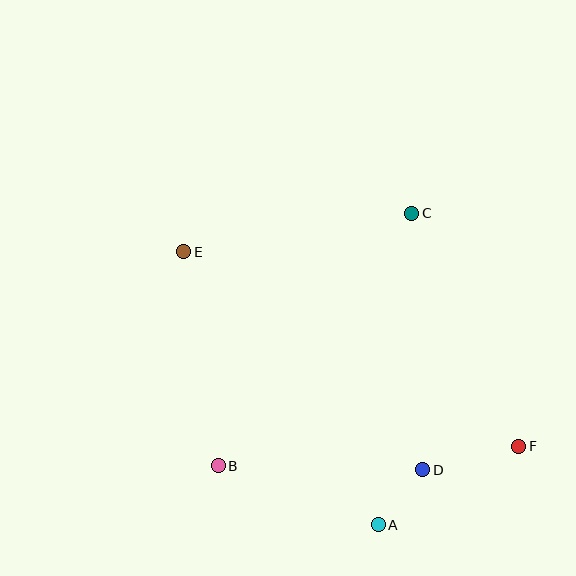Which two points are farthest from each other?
Points E and F are farthest from each other.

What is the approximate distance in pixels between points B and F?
The distance between B and F is approximately 301 pixels.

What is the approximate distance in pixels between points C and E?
The distance between C and E is approximately 231 pixels.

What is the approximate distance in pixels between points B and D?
The distance between B and D is approximately 204 pixels.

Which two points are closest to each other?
Points A and D are closest to each other.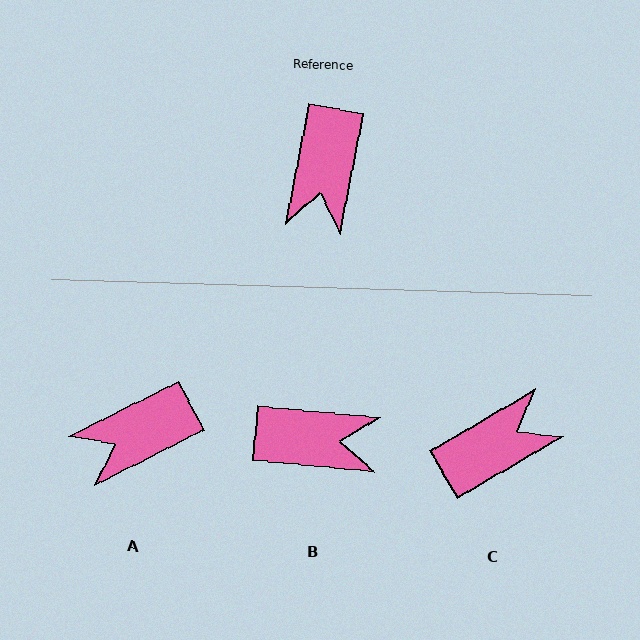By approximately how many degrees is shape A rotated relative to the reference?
Approximately 52 degrees clockwise.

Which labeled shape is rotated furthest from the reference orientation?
C, about 131 degrees away.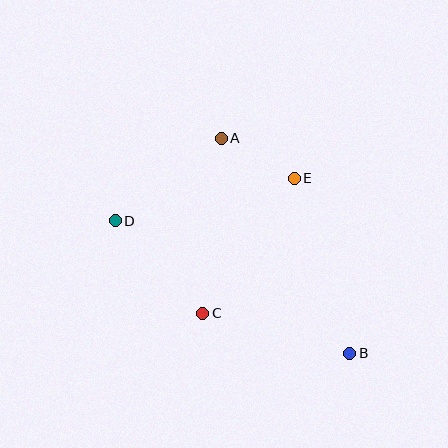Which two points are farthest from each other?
Points B and D are farthest from each other.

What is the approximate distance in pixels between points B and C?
The distance between B and C is approximately 153 pixels.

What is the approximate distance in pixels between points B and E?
The distance between B and E is approximately 184 pixels.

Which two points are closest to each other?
Points A and E are closest to each other.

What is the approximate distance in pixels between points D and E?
The distance between D and E is approximately 184 pixels.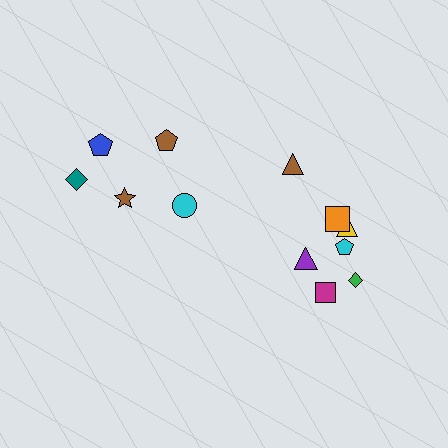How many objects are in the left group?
There are 5 objects.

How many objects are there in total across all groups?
There are 12 objects.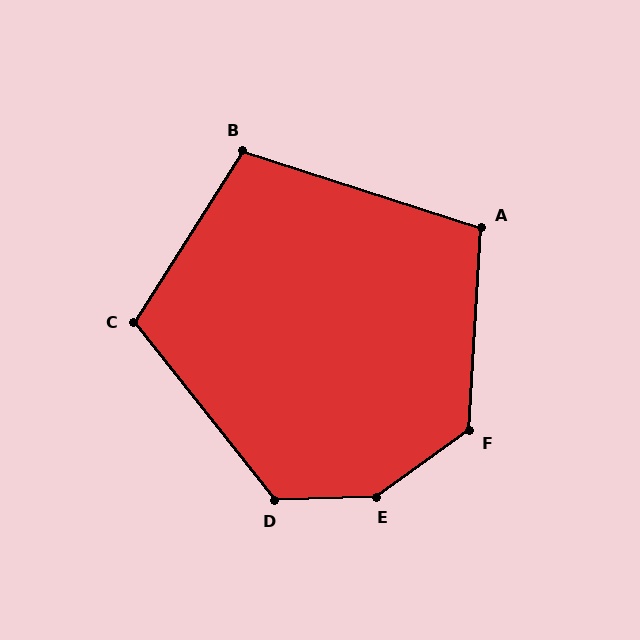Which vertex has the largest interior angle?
E, at approximately 146 degrees.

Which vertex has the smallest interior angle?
A, at approximately 105 degrees.